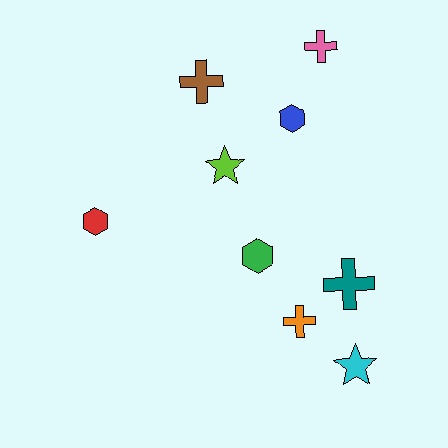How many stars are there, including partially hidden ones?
There are 2 stars.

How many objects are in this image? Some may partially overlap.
There are 9 objects.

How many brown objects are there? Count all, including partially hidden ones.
There is 1 brown object.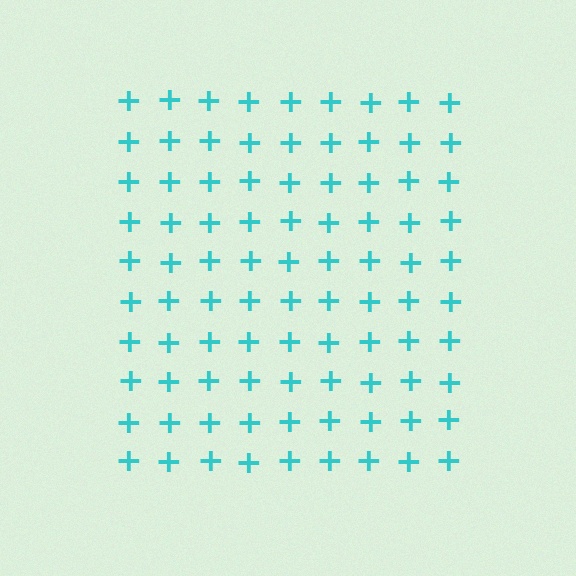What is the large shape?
The large shape is a square.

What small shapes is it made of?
It is made of small plus signs.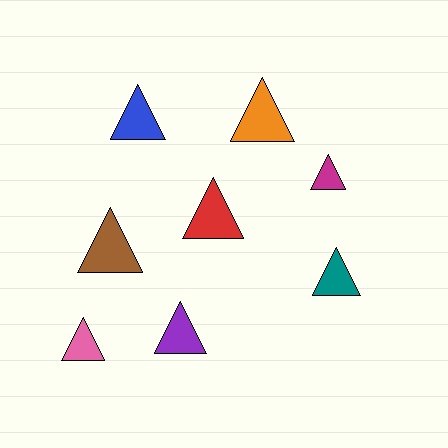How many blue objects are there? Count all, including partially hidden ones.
There is 1 blue object.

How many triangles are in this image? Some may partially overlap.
There are 8 triangles.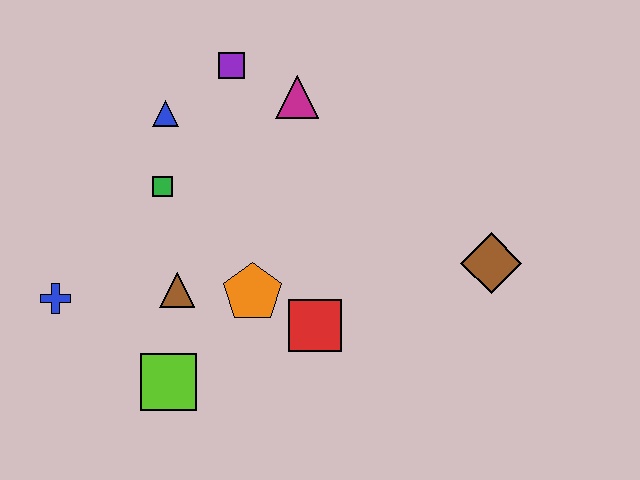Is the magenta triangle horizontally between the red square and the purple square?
Yes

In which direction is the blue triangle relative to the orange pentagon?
The blue triangle is above the orange pentagon.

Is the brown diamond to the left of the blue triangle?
No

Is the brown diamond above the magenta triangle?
No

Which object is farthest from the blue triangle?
The brown diamond is farthest from the blue triangle.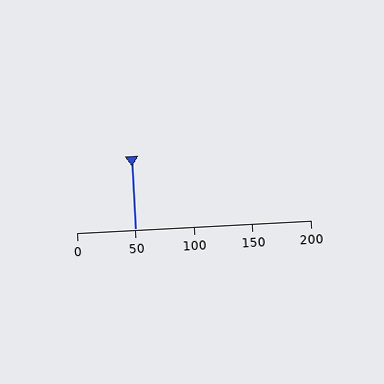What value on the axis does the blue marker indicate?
The marker indicates approximately 50.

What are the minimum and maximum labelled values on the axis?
The axis runs from 0 to 200.